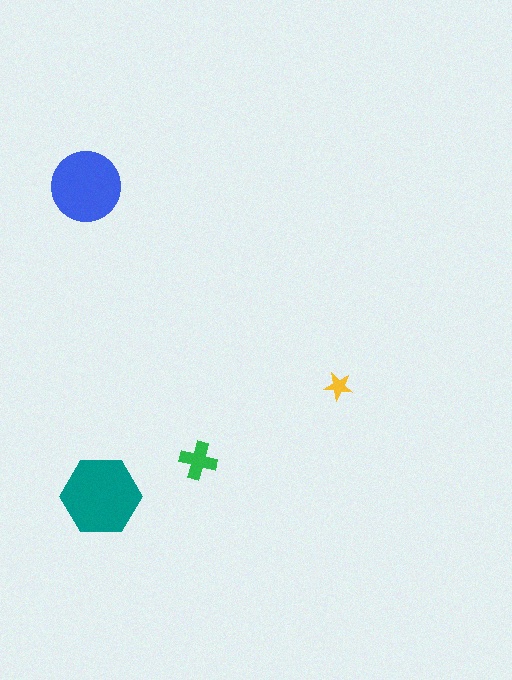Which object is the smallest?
The yellow star.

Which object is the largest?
The teal hexagon.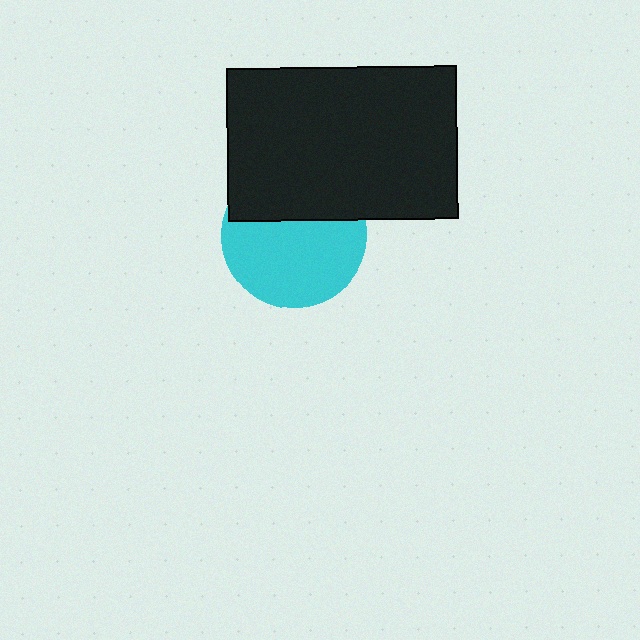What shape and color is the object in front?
The object in front is a black rectangle.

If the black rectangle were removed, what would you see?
You would see the complete cyan circle.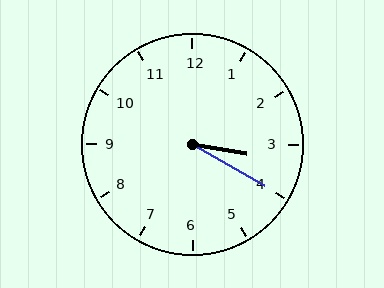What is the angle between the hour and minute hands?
Approximately 20 degrees.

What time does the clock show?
3:20.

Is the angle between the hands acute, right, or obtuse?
It is acute.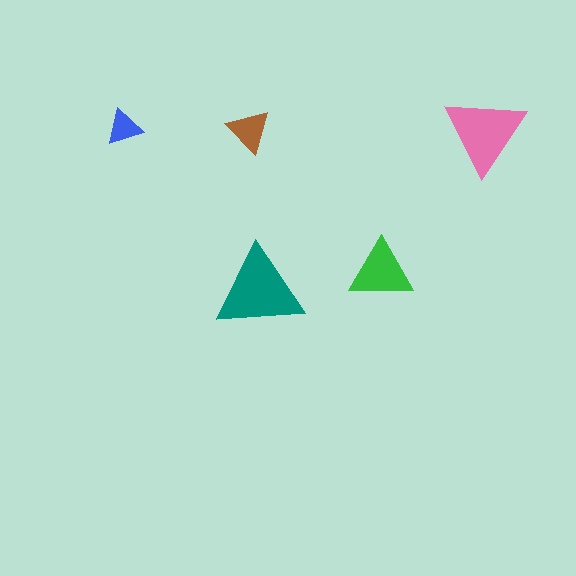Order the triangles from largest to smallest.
the teal one, the pink one, the green one, the brown one, the blue one.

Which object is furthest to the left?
The blue triangle is leftmost.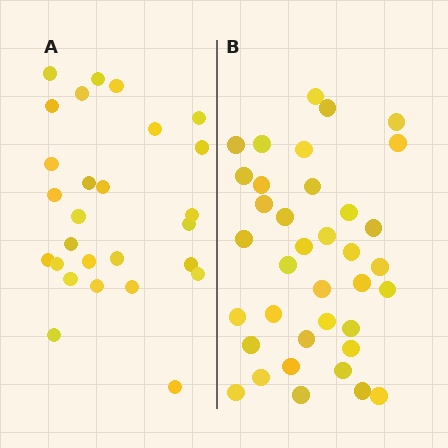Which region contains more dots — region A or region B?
Region B (the right region) has more dots.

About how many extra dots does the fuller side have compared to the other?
Region B has roughly 10 or so more dots than region A.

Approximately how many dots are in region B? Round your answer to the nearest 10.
About 40 dots. (The exact count is 37, which rounds to 40.)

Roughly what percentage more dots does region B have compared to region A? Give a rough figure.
About 35% more.